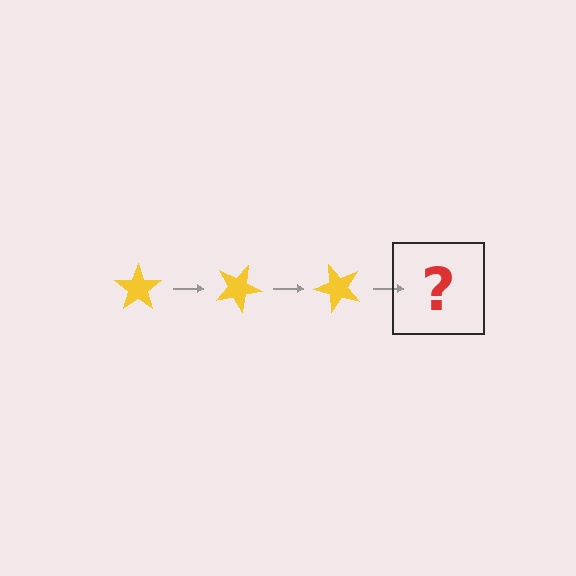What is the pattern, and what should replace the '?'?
The pattern is that the star rotates 25 degrees each step. The '?' should be a yellow star rotated 75 degrees.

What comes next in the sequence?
The next element should be a yellow star rotated 75 degrees.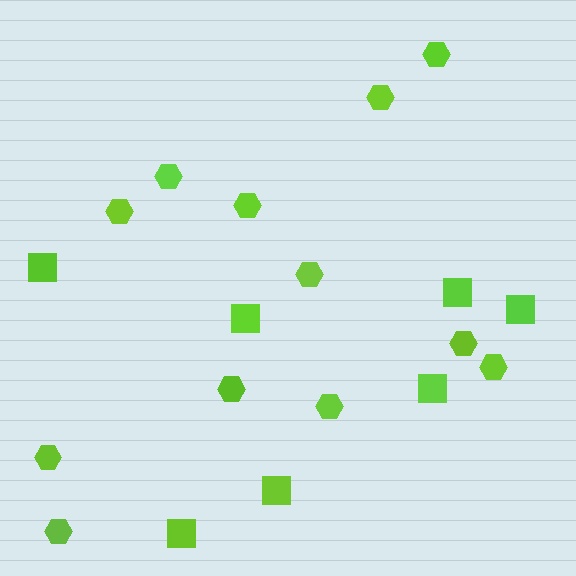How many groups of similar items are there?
There are 2 groups: one group of hexagons (12) and one group of squares (7).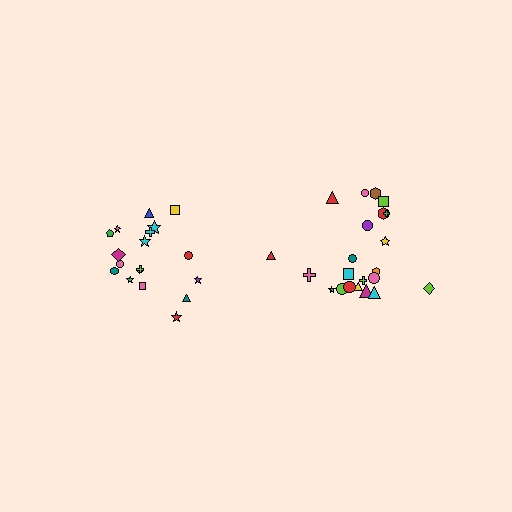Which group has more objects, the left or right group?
The right group.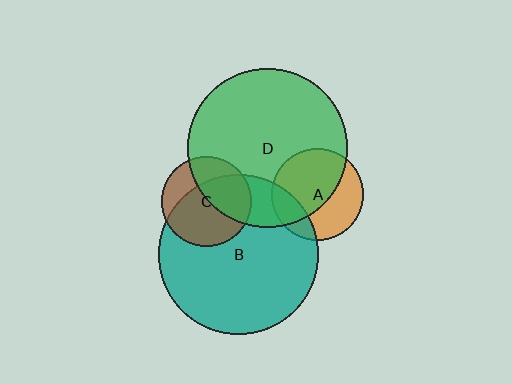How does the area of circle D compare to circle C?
Approximately 3.2 times.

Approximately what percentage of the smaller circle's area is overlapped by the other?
Approximately 20%.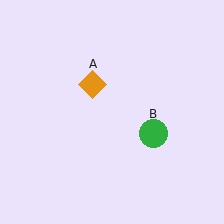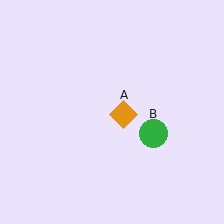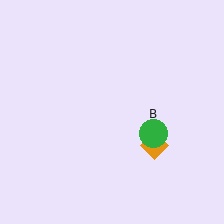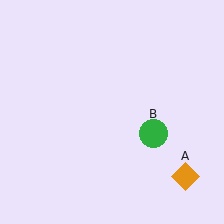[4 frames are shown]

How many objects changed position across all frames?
1 object changed position: orange diamond (object A).